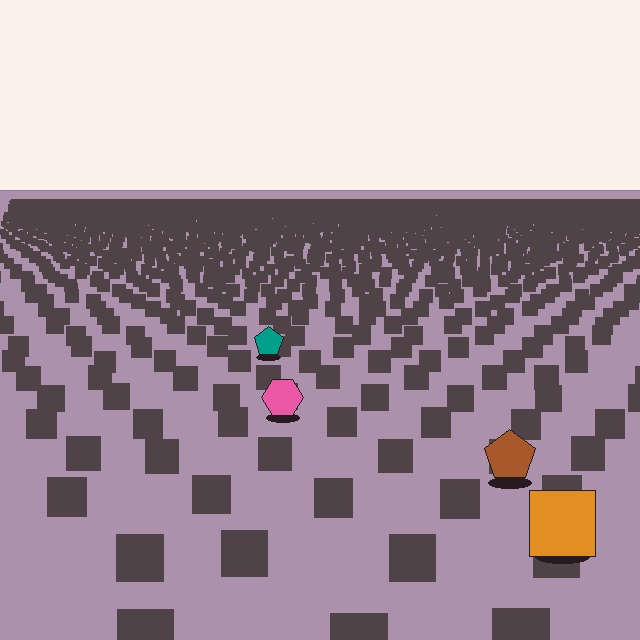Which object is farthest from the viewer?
The teal pentagon is farthest from the viewer. It appears smaller and the ground texture around it is denser.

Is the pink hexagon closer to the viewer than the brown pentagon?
No. The brown pentagon is closer — you can tell from the texture gradient: the ground texture is coarser near it.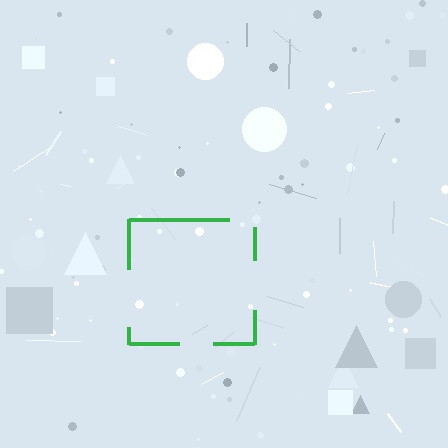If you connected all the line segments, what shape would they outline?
They would outline a square.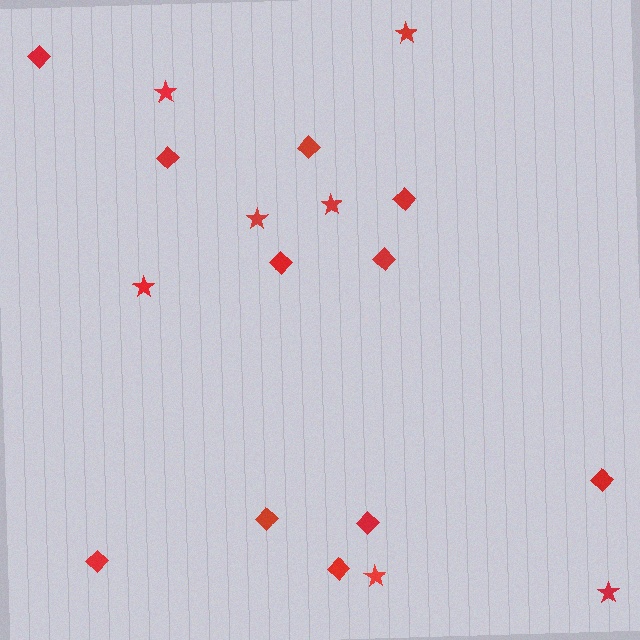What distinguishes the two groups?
There are 2 groups: one group of stars (7) and one group of diamonds (11).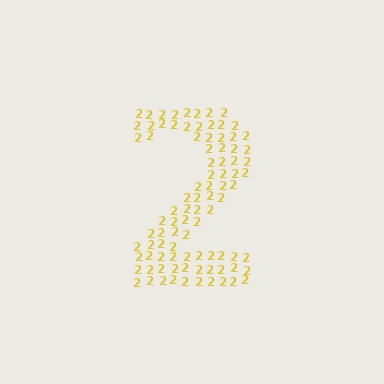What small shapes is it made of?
It is made of small digit 2's.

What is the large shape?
The large shape is the digit 2.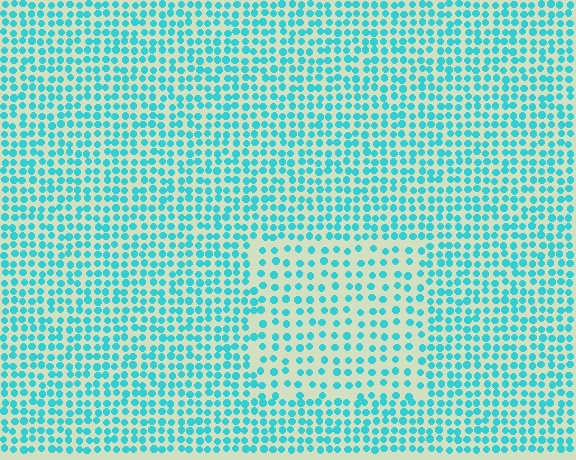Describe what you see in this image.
The image contains small cyan elements arranged at two different densities. A rectangle-shaped region is visible where the elements are less densely packed than the surrounding area.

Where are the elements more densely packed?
The elements are more densely packed outside the rectangle boundary.